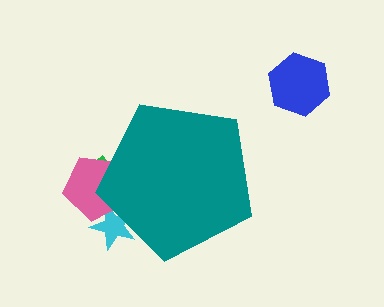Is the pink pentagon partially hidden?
Yes, the pink pentagon is partially hidden behind the teal pentagon.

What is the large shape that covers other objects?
A teal pentagon.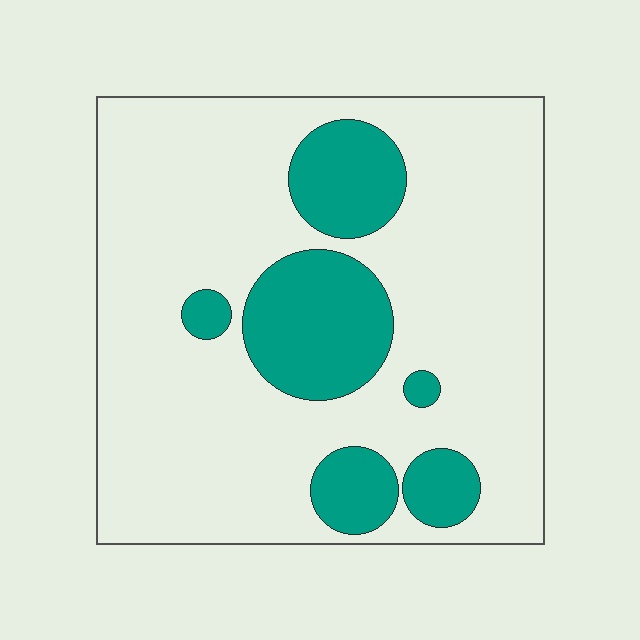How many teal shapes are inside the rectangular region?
6.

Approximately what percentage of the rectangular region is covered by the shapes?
Approximately 20%.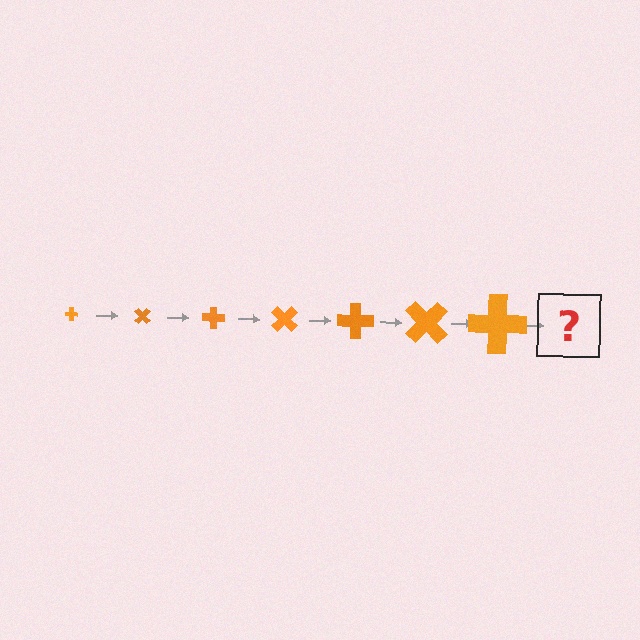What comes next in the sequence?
The next element should be a cross, larger than the previous one and rotated 315 degrees from the start.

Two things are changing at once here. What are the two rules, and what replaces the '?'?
The two rules are that the cross grows larger each step and it rotates 45 degrees each step. The '?' should be a cross, larger than the previous one and rotated 315 degrees from the start.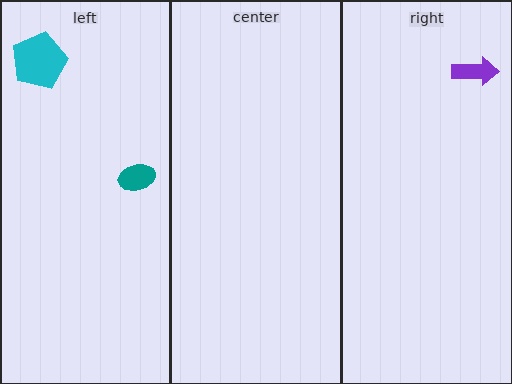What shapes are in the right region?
The purple arrow.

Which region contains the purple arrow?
The right region.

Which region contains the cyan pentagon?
The left region.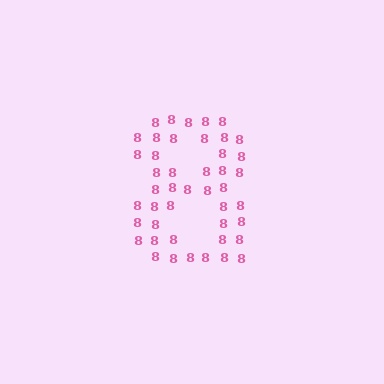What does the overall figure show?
The overall figure shows the digit 8.